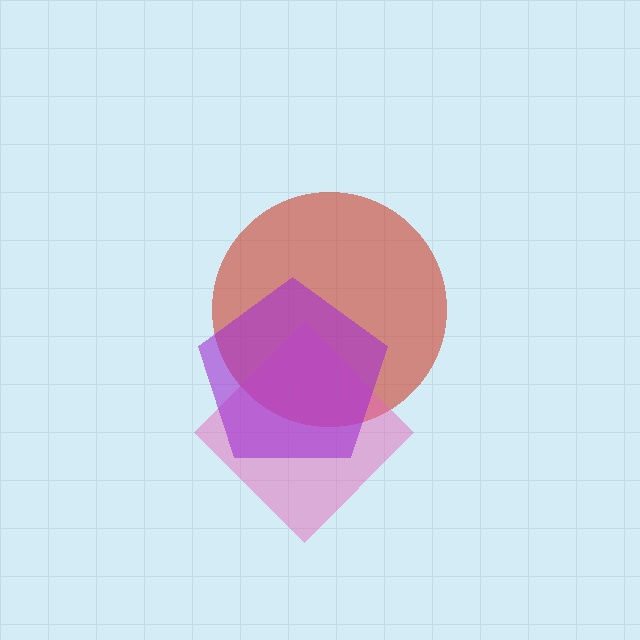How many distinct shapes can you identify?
There are 3 distinct shapes: a red circle, a pink diamond, a purple pentagon.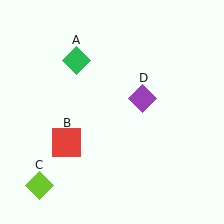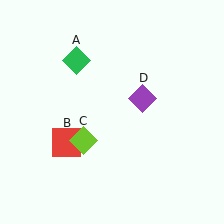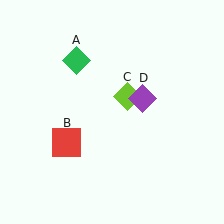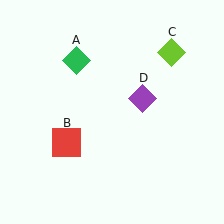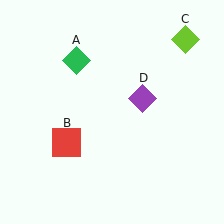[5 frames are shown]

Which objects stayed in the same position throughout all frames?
Green diamond (object A) and red square (object B) and purple diamond (object D) remained stationary.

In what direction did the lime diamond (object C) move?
The lime diamond (object C) moved up and to the right.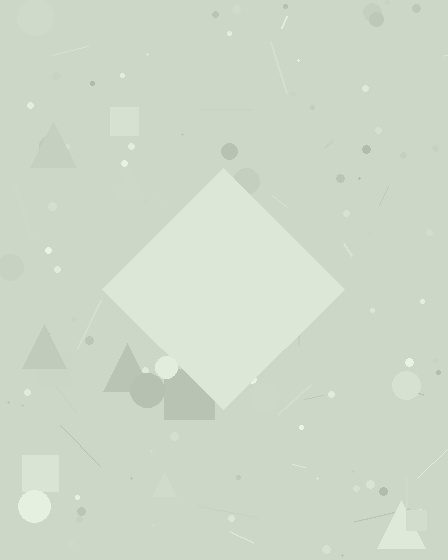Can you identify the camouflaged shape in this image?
The camouflaged shape is a diamond.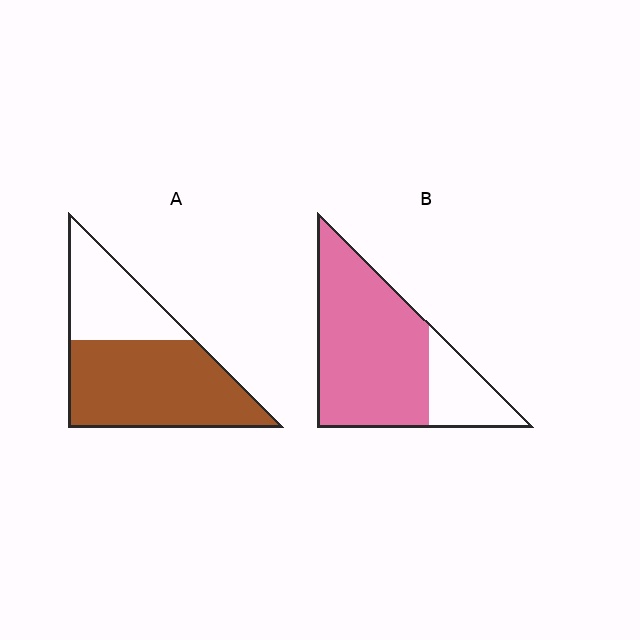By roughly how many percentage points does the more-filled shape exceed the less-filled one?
By roughly 10 percentage points (B over A).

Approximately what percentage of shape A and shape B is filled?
A is approximately 65% and B is approximately 75%.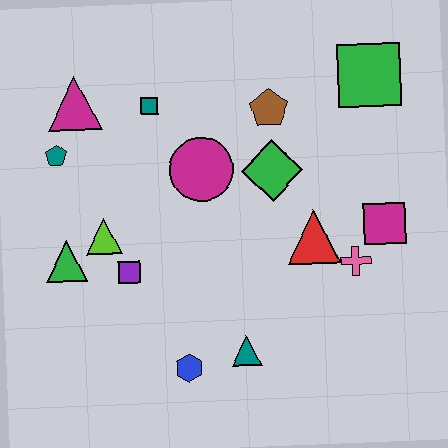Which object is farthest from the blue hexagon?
The green square is farthest from the blue hexagon.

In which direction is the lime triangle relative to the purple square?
The lime triangle is above the purple square.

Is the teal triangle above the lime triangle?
No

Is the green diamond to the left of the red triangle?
Yes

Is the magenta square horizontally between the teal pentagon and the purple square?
No